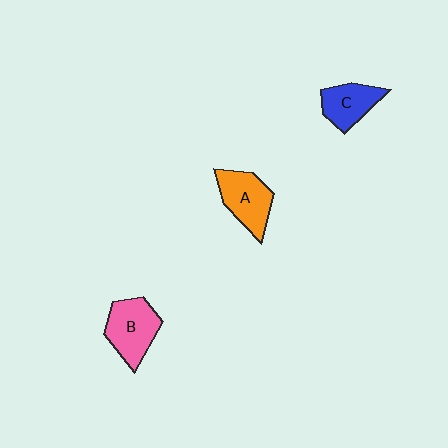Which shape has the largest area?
Shape B (pink).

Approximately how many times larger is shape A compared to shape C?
Approximately 1.2 times.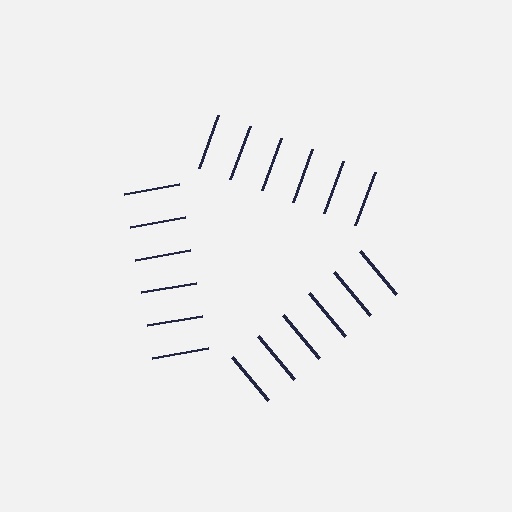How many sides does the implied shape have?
3 sides — the line-ends trace a triangle.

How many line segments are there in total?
18 — 6 along each of the 3 edges.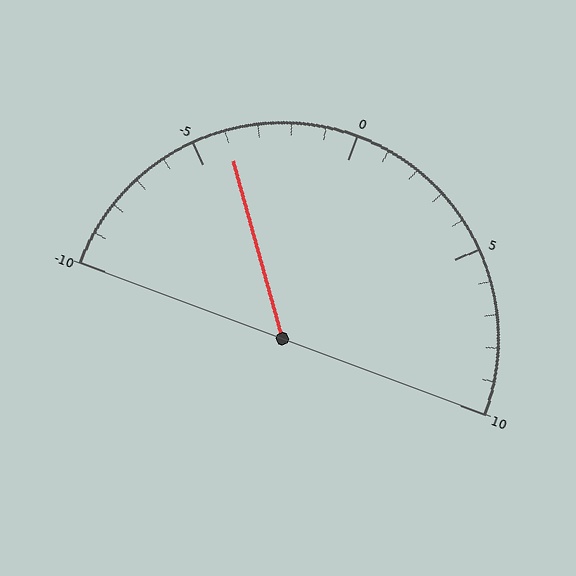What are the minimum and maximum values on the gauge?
The gauge ranges from -10 to 10.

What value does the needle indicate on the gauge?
The needle indicates approximately -4.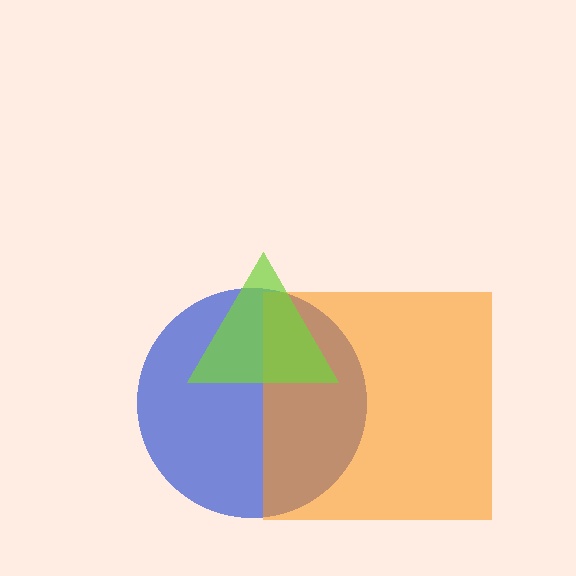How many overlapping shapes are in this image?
There are 3 overlapping shapes in the image.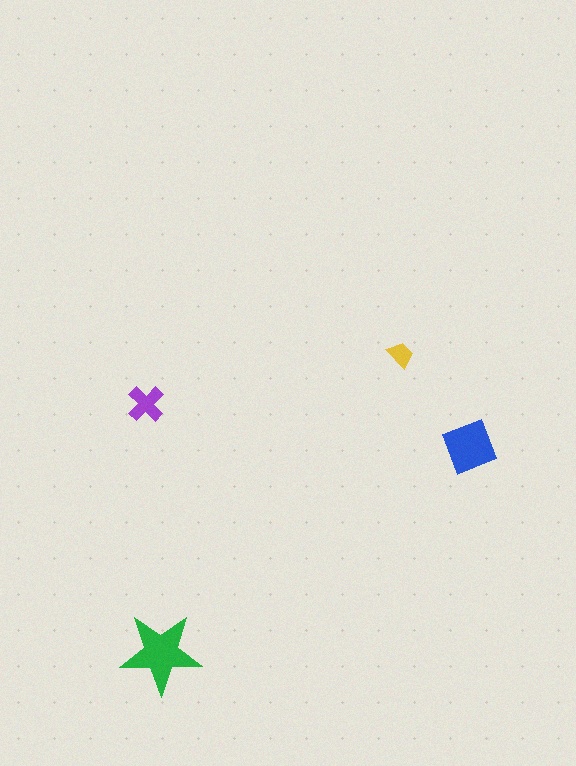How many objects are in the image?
There are 4 objects in the image.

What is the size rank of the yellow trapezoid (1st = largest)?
4th.